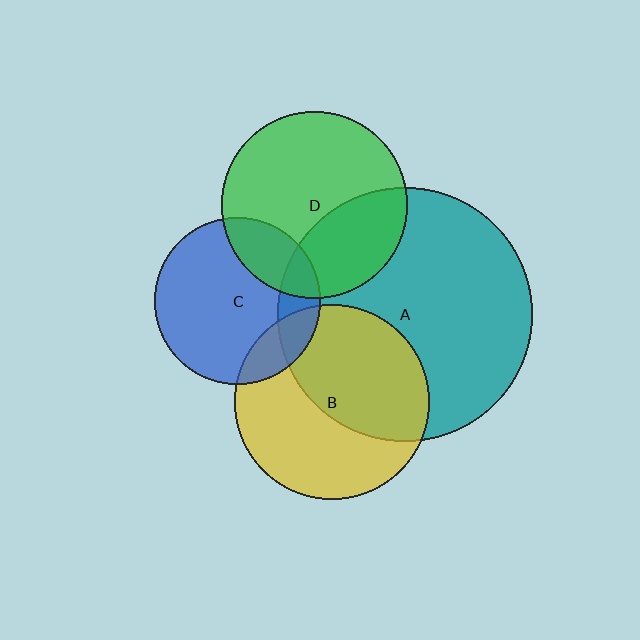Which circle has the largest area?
Circle A (teal).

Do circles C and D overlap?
Yes.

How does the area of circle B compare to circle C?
Approximately 1.4 times.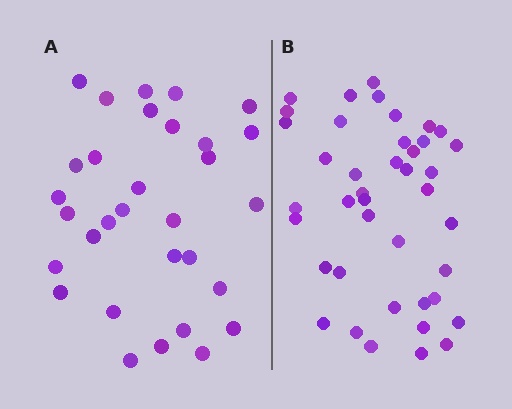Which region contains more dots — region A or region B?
Region B (the right region) has more dots.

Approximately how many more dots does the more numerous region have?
Region B has roughly 10 or so more dots than region A.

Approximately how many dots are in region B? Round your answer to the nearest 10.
About 40 dots. (The exact count is 41, which rounds to 40.)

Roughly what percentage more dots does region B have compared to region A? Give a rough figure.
About 30% more.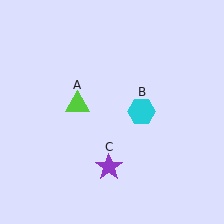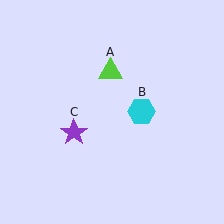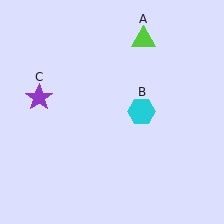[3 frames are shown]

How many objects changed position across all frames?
2 objects changed position: lime triangle (object A), purple star (object C).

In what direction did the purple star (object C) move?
The purple star (object C) moved up and to the left.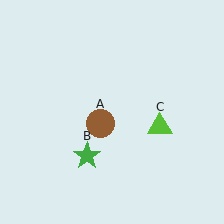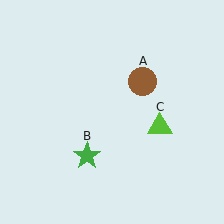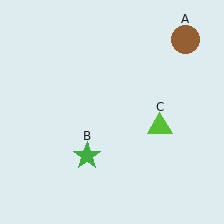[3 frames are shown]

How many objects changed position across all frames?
1 object changed position: brown circle (object A).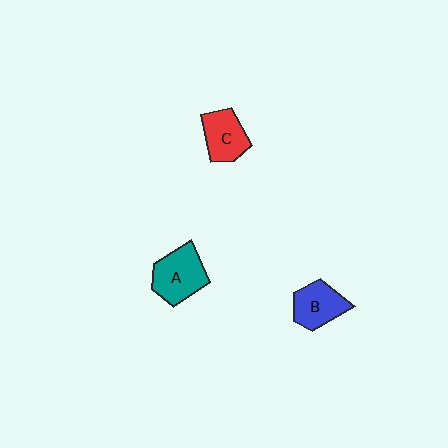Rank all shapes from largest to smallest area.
From largest to smallest: A (teal), B (blue), C (red).